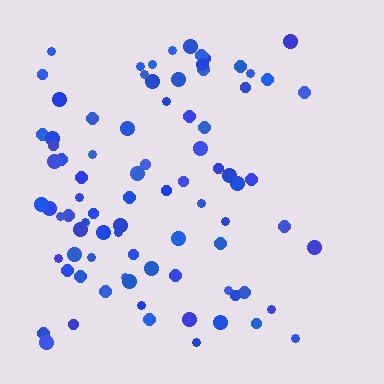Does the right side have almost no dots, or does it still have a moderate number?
Still a moderate number, just noticeably fewer than the left.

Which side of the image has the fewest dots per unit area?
The right.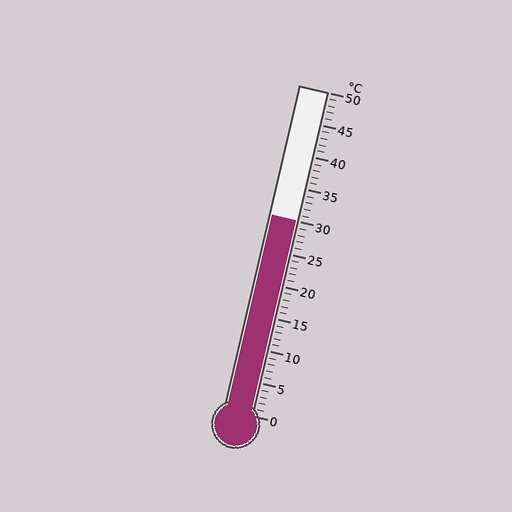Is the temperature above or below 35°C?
The temperature is below 35°C.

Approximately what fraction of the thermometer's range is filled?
The thermometer is filled to approximately 60% of its range.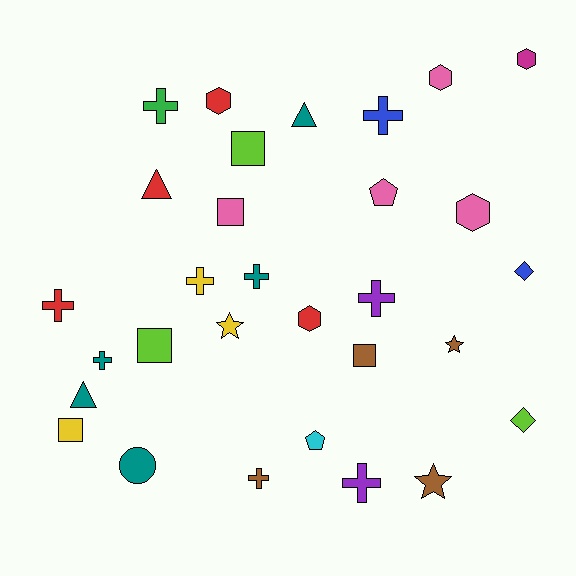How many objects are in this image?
There are 30 objects.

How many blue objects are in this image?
There are 2 blue objects.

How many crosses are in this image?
There are 9 crosses.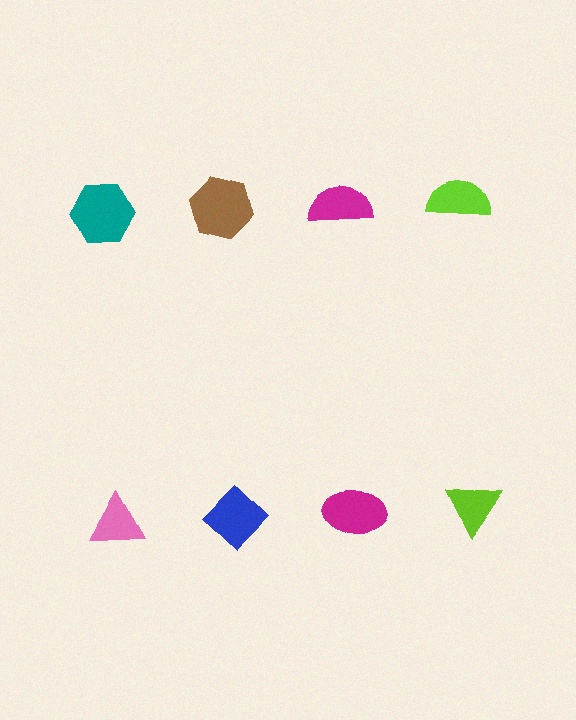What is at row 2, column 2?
A blue diamond.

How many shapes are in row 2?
4 shapes.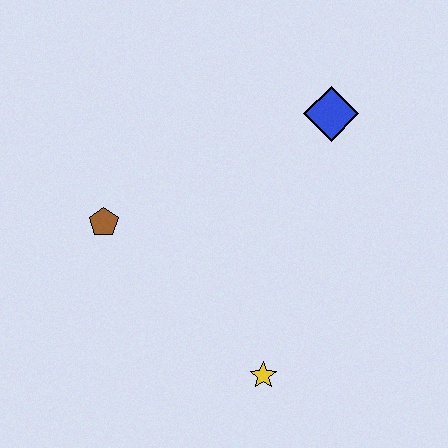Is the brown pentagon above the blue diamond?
No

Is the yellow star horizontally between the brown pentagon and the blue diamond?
Yes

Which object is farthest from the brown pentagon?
The blue diamond is farthest from the brown pentagon.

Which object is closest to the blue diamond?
The brown pentagon is closest to the blue diamond.